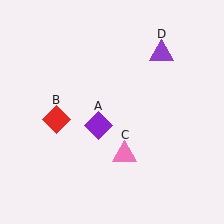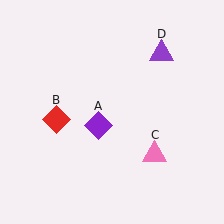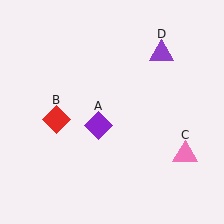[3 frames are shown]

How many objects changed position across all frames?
1 object changed position: pink triangle (object C).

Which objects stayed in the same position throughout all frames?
Purple diamond (object A) and red diamond (object B) and purple triangle (object D) remained stationary.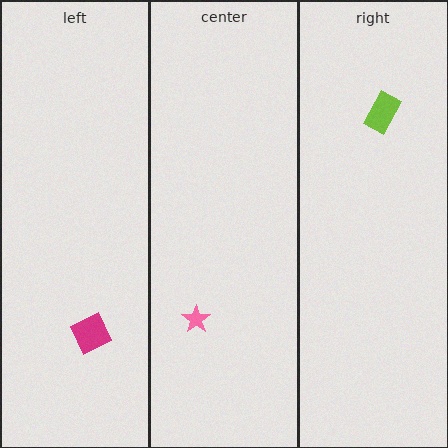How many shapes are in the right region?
1.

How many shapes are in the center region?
1.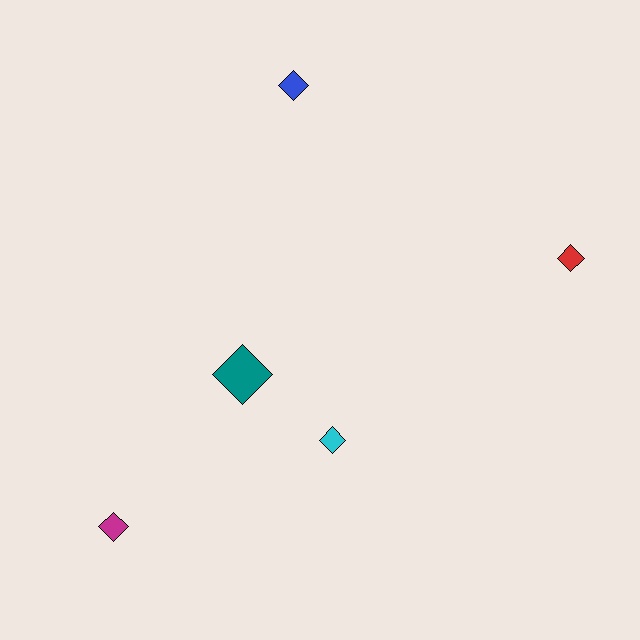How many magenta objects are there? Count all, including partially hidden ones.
There is 1 magenta object.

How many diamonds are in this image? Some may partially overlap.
There are 5 diamonds.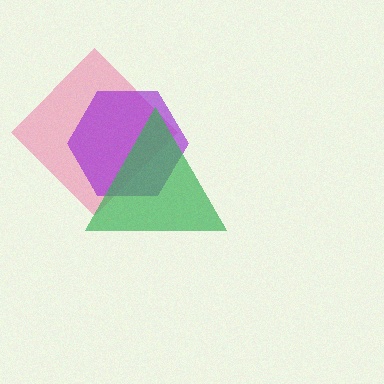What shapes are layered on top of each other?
The layered shapes are: a pink diamond, a purple hexagon, a green triangle.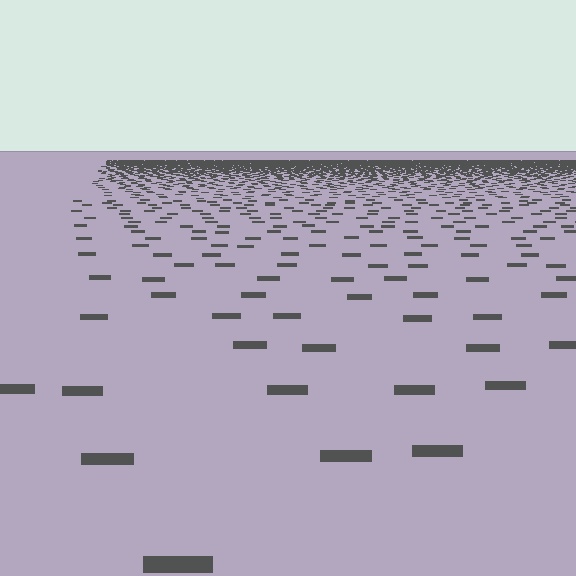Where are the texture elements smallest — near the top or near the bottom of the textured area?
Near the top.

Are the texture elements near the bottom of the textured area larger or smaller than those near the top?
Larger. Near the bottom, elements are closer to the viewer and appear at a bigger on-screen size.